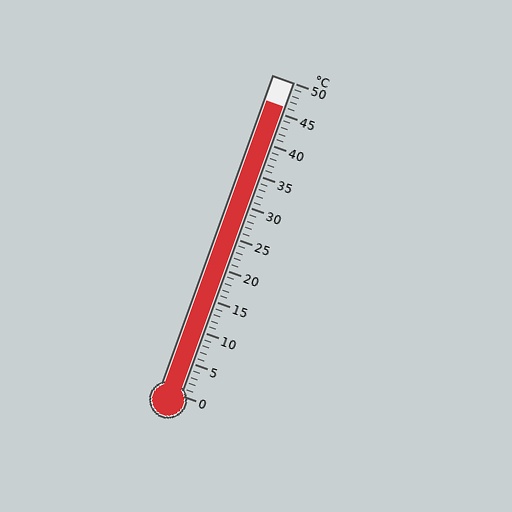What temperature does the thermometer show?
The thermometer shows approximately 46°C.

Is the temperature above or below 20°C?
The temperature is above 20°C.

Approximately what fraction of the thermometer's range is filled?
The thermometer is filled to approximately 90% of its range.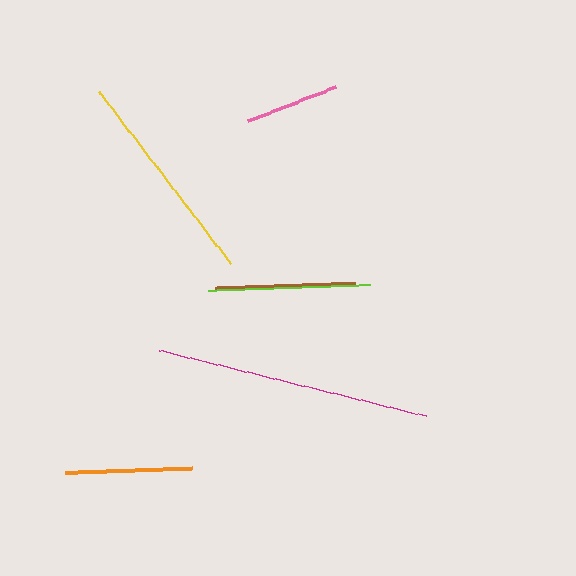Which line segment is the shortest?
The pink line is the shortest at approximately 95 pixels.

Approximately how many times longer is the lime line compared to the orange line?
The lime line is approximately 1.3 times the length of the orange line.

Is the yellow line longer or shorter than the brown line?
The yellow line is longer than the brown line.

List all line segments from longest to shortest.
From longest to shortest: magenta, yellow, lime, brown, orange, pink.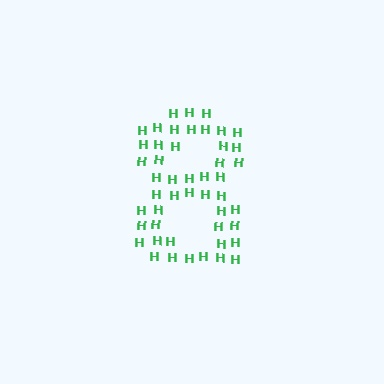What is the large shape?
The large shape is the digit 8.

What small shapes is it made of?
It is made of small letter H's.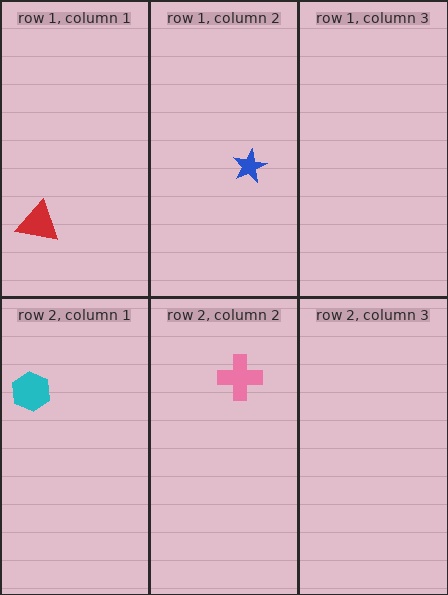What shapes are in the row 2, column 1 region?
The cyan hexagon.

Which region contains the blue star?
The row 1, column 2 region.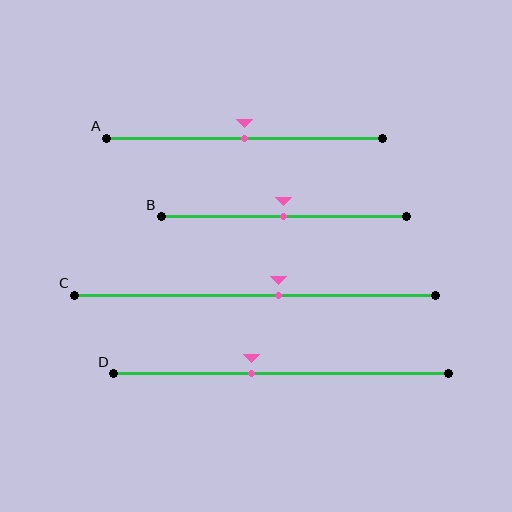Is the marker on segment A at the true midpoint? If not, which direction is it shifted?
Yes, the marker on segment A is at the true midpoint.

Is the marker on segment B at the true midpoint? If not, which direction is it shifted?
Yes, the marker on segment B is at the true midpoint.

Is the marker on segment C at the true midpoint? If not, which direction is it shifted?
No, the marker on segment C is shifted to the right by about 7% of the segment length.